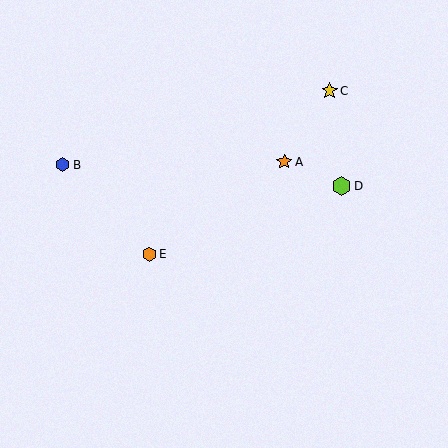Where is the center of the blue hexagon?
The center of the blue hexagon is at (63, 165).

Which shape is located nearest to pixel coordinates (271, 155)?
The orange star (labeled A) at (284, 162) is nearest to that location.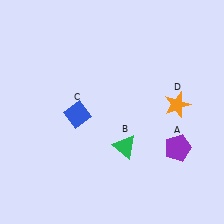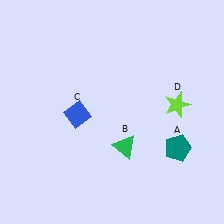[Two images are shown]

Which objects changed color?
A changed from purple to teal. D changed from orange to lime.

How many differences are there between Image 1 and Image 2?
There are 2 differences between the two images.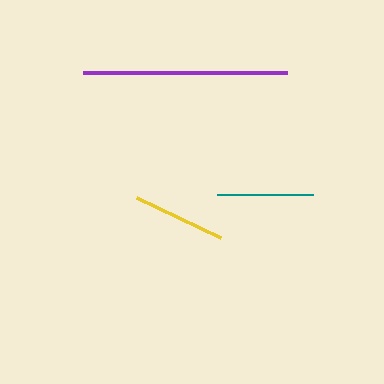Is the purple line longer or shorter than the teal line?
The purple line is longer than the teal line.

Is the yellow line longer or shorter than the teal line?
The teal line is longer than the yellow line.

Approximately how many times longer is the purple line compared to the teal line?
The purple line is approximately 2.1 times the length of the teal line.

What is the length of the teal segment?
The teal segment is approximately 96 pixels long.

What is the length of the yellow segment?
The yellow segment is approximately 93 pixels long.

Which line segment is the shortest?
The yellow line is the shortest at approximately 93 pixels.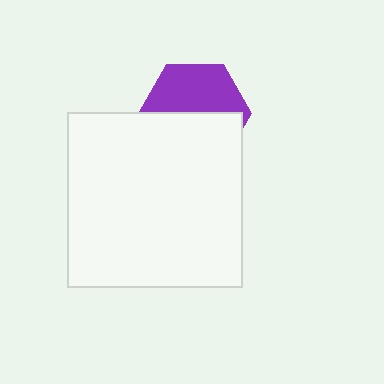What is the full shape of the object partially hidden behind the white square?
The partially hidden object is a purple hexagon.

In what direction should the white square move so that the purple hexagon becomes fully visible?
The white square should move down. That is the shortest direction to clear the overlap and leave the purple hexagon fully visible.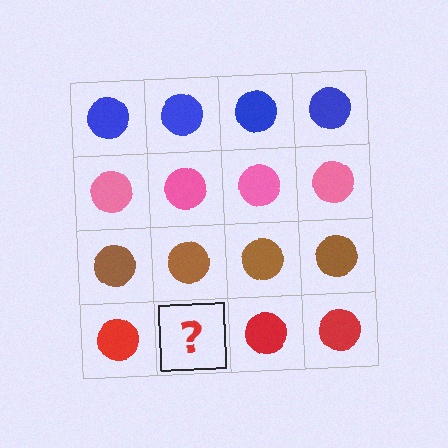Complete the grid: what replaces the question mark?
The question mark should be replaced with a red circle.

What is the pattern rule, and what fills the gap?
The rule is that each row has a consistent color. The gap should be filled with a red circle.